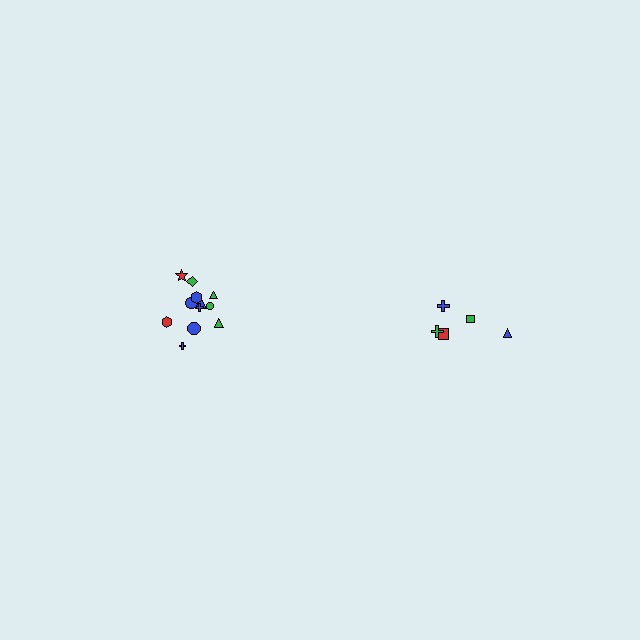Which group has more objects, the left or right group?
The left group.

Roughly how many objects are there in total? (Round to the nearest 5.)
Roughly 15 objects in total.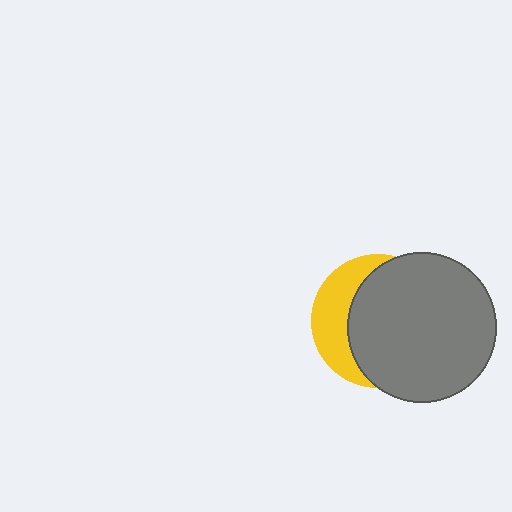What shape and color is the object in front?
The object in front is a gray circle.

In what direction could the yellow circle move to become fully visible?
The yellow circle could move left. That would shift it out from behind the gray circle entirely.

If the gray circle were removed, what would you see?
You would see the complete yellow circle.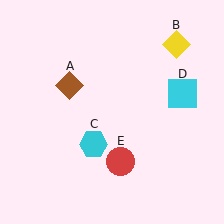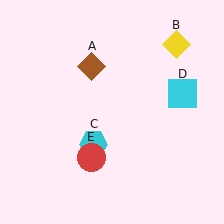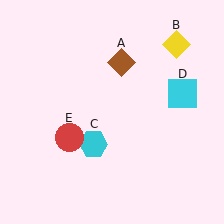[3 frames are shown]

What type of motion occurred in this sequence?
The brown diamond (object A), red circle (object E) rotated clockwise around the center of the scene.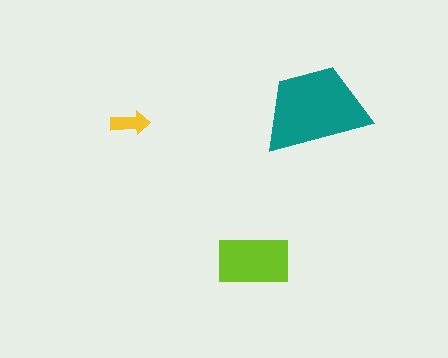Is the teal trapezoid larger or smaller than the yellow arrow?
Larger.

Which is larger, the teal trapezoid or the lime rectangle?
The teal trapezoid.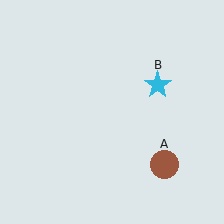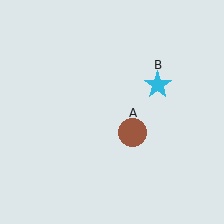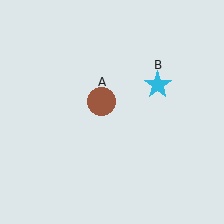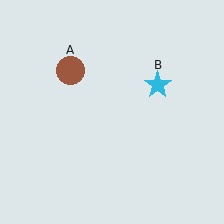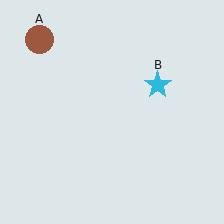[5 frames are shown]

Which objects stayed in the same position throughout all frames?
Cyan star (object B) remained stationary.